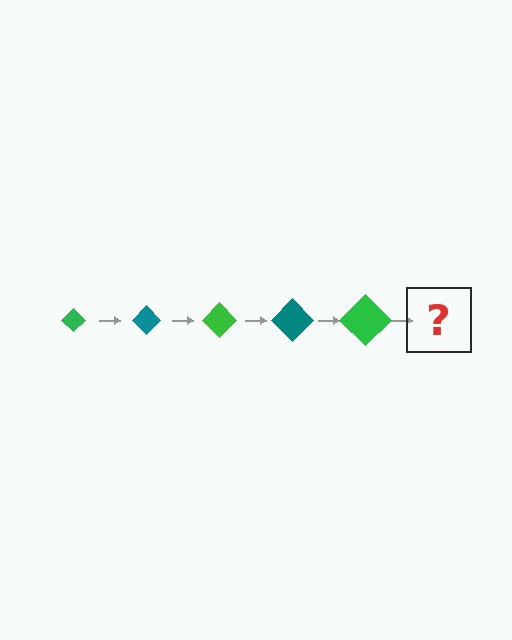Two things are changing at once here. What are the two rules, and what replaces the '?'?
The two rules are that the diamond grows larger each step and the color cycles through green and teal. The '?' should be a teal diamond, larger than the previous one.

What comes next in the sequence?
The next element should be a teal diamond, larger than the previous one.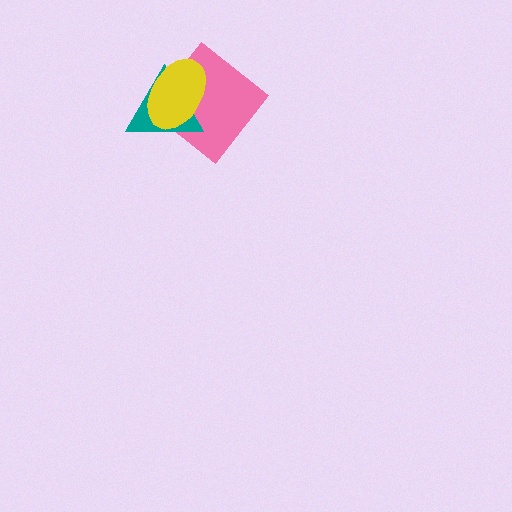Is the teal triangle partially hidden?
Yes, it is partially covered by another shape.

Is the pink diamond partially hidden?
Yes, it is partially covered by another shape.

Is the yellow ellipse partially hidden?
No, no other shape covers it.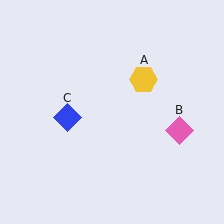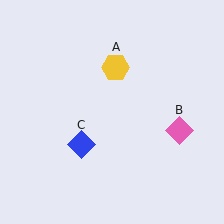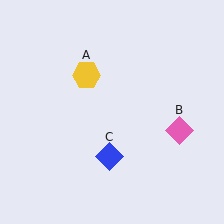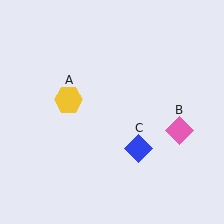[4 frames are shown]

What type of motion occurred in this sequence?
The yellow hexagon (object A), blue diamond (object C) rotated counterclockwise around the center of the scene.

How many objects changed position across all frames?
2 objects changed position: yellow hexagon (object A), blue diamond (object C).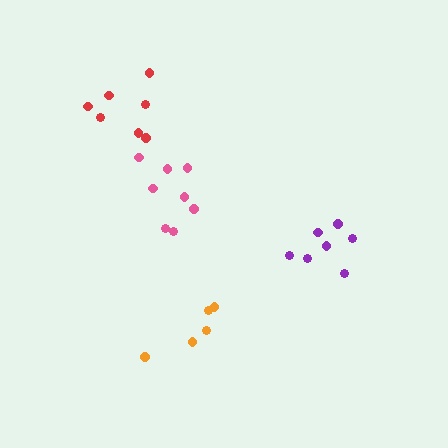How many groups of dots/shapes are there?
There are 4 groups.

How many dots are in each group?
Group 1: 7 dots, Group 2: 5 dots, Group 3: 8 dots, Group 4: 7 dots (27 total).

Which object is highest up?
The red cluster is topmost.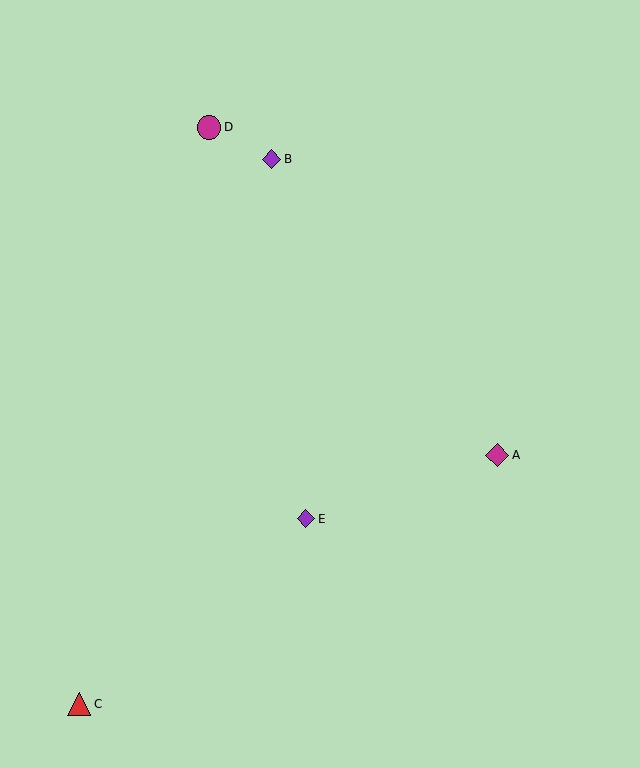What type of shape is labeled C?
Shape C is a red triangle.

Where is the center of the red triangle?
The center of the red triangle is at (79, 704).